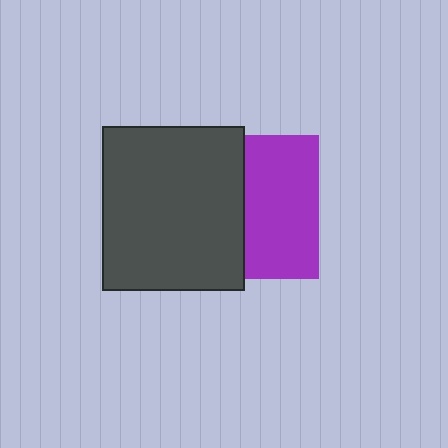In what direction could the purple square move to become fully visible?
The purple square could move right. That would shift it out from behind the dark gray rectangle entirely.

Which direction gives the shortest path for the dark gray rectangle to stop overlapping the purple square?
Moving left gives the shortest separation.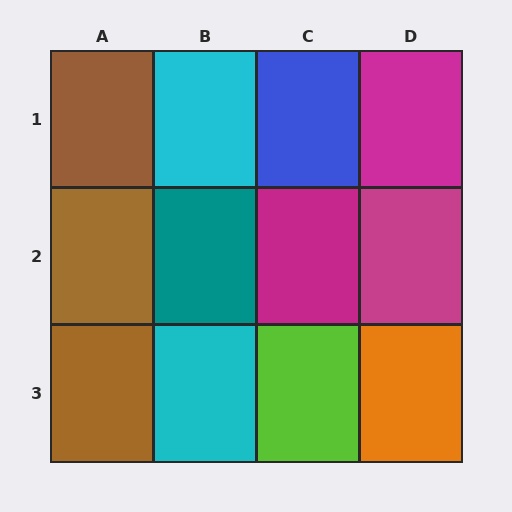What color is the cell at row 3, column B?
Cyan.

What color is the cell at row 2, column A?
Brown.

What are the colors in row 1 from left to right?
Brown, cyan, blue, magenta.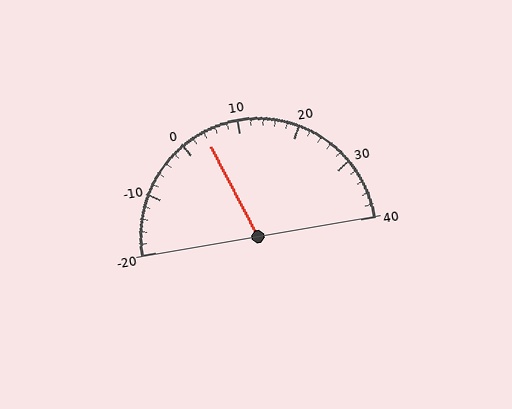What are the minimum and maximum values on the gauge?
The gauge ranges from -20 to 40.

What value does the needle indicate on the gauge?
The needle indicates approximately 4.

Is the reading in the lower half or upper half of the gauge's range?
The reading is in the lower half of the range (-20 to 40).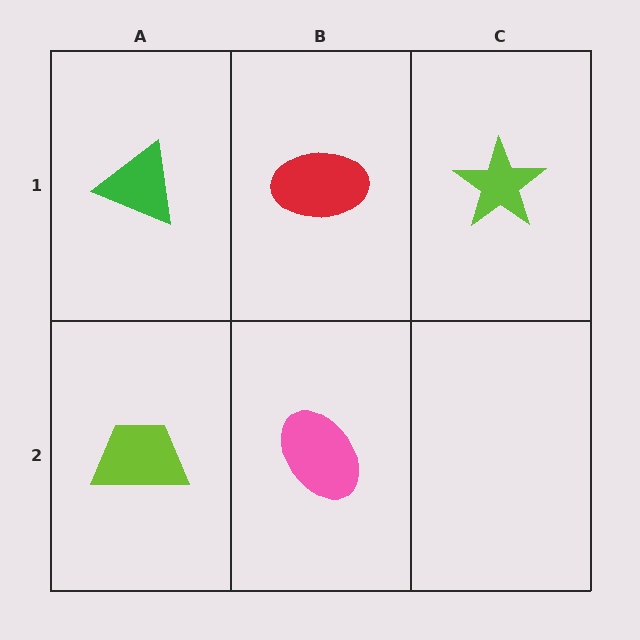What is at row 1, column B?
A red ellipse.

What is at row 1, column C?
A lime star.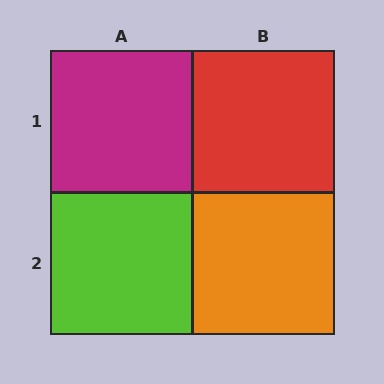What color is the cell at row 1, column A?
Magenta.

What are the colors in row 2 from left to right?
Lime, orange.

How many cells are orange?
1 cell is orange.